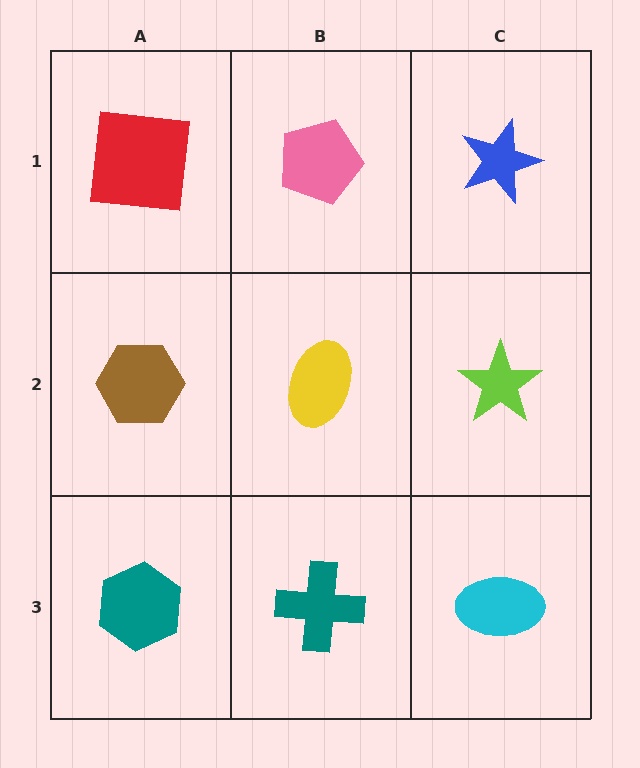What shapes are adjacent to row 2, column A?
A red square (row 1, column A), a teal hexagon (row 3, column A), a yellow ellipse (row 2, column B).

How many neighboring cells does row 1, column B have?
3.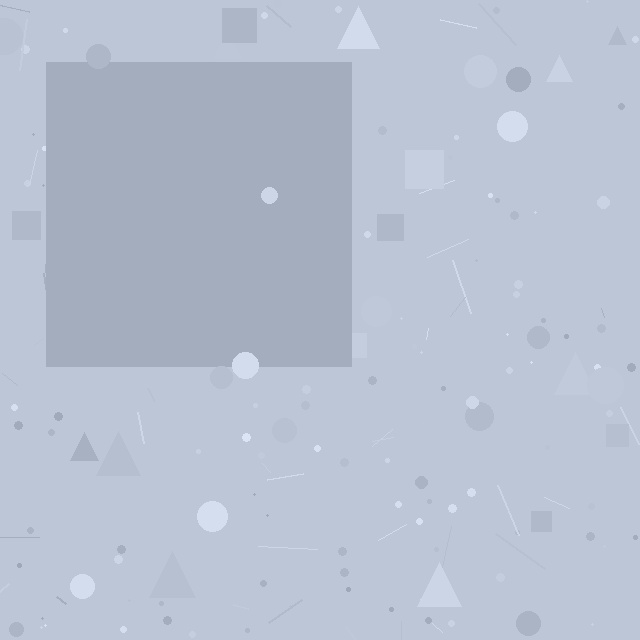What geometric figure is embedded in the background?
A square is embedded in the background.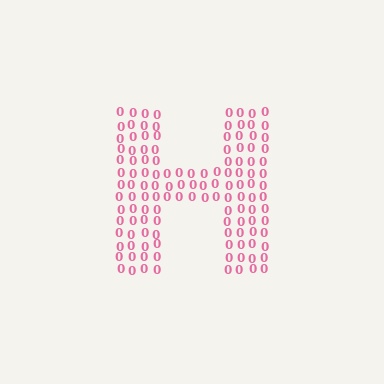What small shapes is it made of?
It is made of small digit 0's.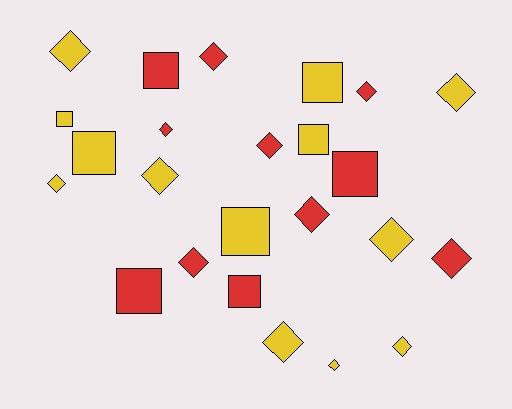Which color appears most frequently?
Yellow, with 13 objects.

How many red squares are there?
There are 4 red squares.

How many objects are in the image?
There are 24 objects.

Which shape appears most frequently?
Diamond, with 15 objects.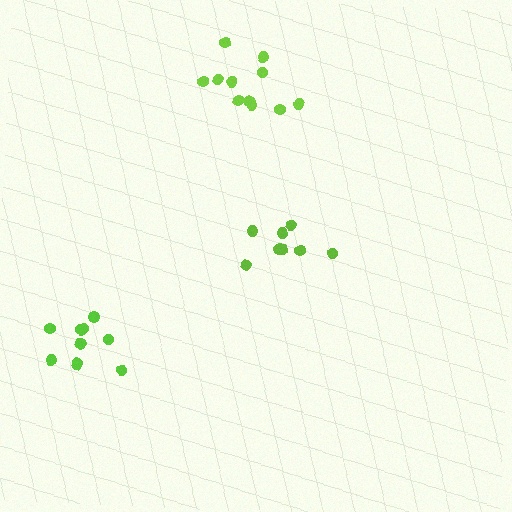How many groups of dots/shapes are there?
There are 3 groups.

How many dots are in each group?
Group 1: 10 dots, Group 2: 8 dots, Group 3: 11 dots (29 total).